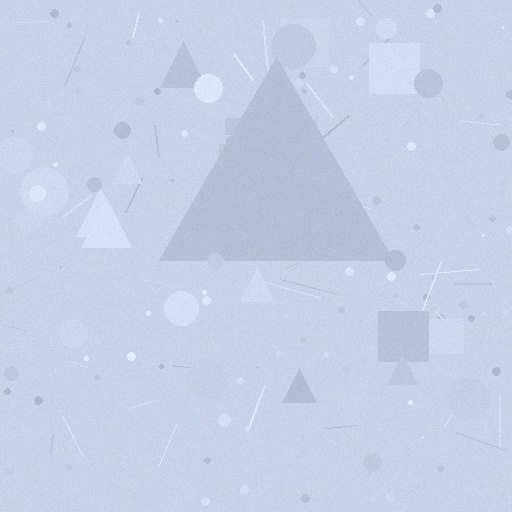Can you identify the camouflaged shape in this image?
The camouflaged shape is a triangle.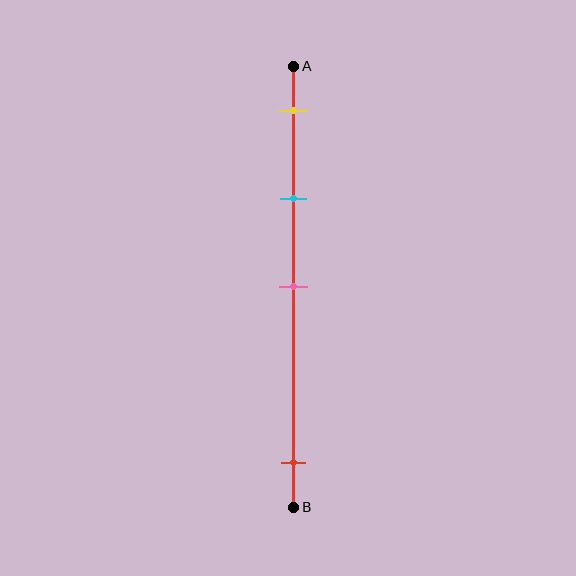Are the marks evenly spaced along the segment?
No, the marks are not evenly spaced.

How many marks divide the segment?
There are 4 marks dividing the segment.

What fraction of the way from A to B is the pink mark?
The pink mark is approximately 50% (0.5) of the way from A to B.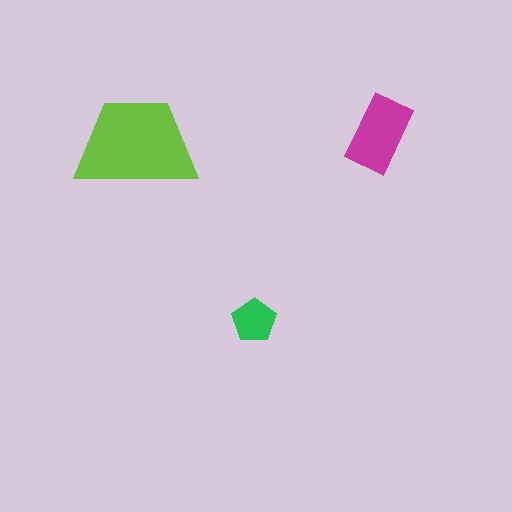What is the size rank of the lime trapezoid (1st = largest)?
1st.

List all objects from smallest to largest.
The green pentagon, the magenta rectangle, the lime trapezoid.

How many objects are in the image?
There are 3 objects in the image.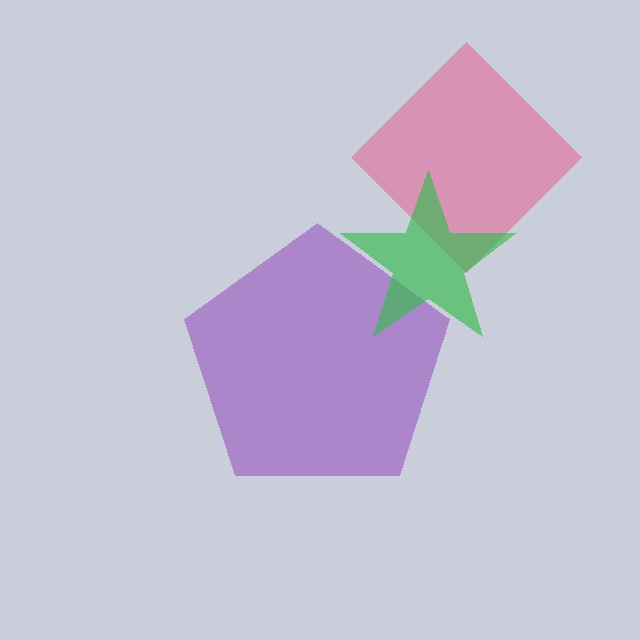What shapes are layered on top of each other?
The layered shapes are: a pink diamond, a purple pentagon, a green star.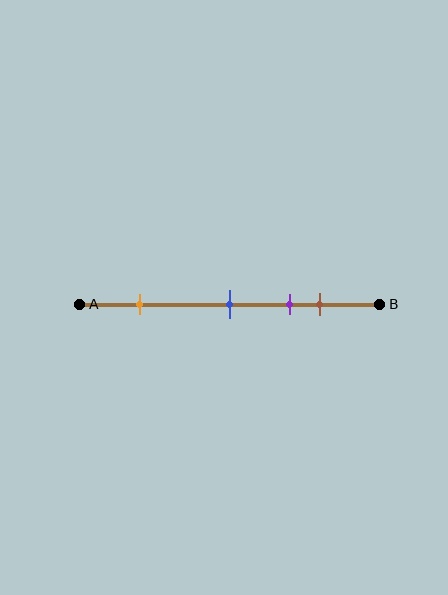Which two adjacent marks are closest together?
The purple and brown marks are the closest adjacent pair.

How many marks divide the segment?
There are 4 marks dividing the segment.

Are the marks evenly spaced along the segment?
No, the marks are not evenly spaced.